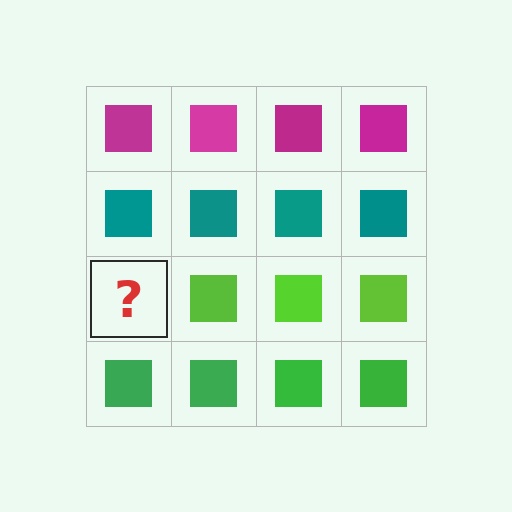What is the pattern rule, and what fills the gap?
The rule is that each row has a consistent color. The gap should be filled with a lime square.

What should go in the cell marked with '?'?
The missing cell should contain a lime square.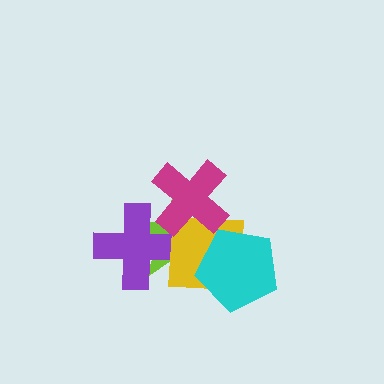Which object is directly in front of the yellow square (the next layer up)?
The magenta cross is directly in front of the yellow square.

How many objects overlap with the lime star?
4 objects overlap with the lime star.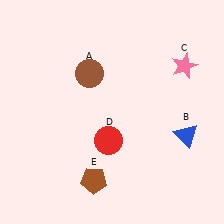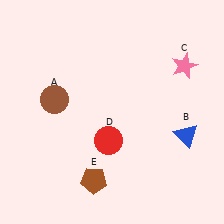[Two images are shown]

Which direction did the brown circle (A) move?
The brown circle (A) moved left.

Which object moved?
The brown circle (A) moved left.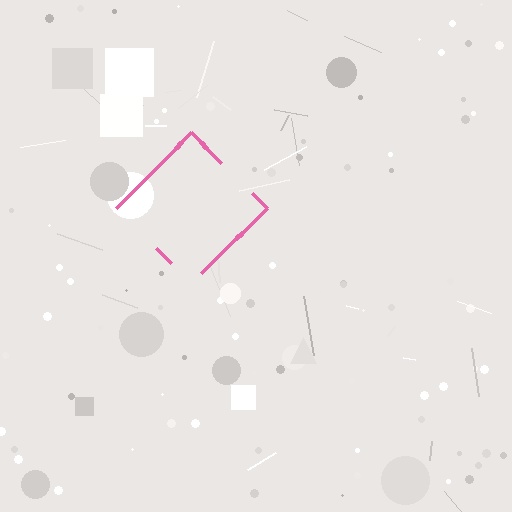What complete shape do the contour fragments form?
The contour fragments form a diamond.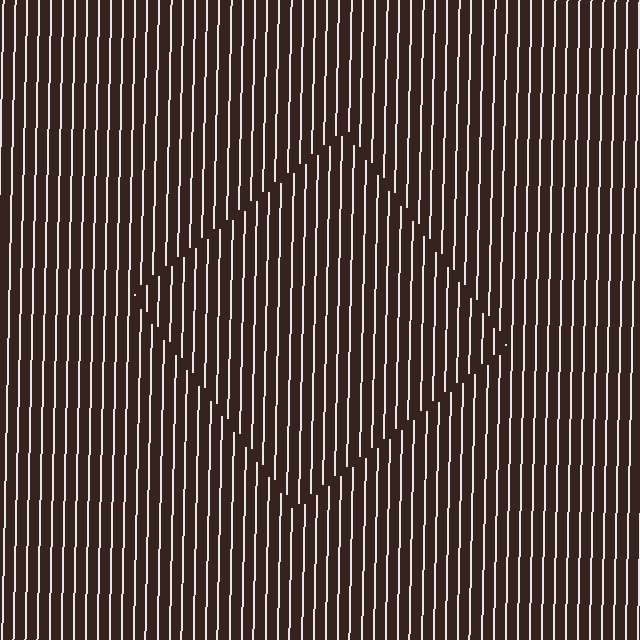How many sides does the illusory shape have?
4 sides — the line-ends trace a square.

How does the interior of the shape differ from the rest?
The interior of the shape contains the same grating, shifted by half a period — the contour is defined by the phase discontinuity where line-ends from the inner and outer gratings abut.